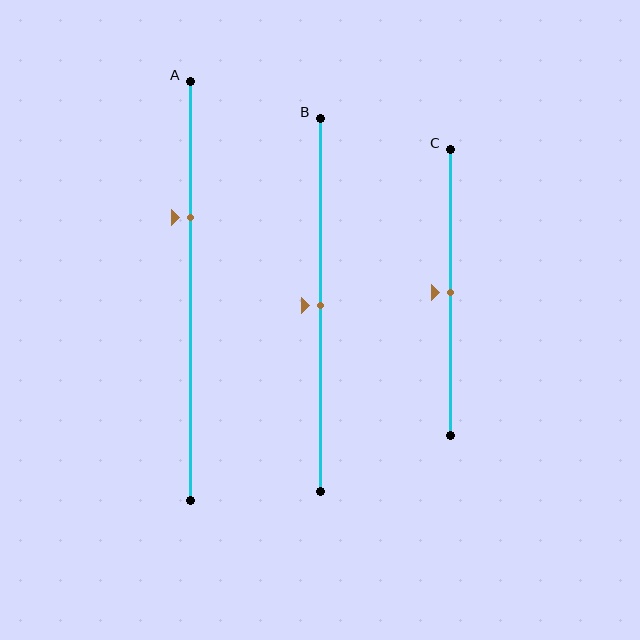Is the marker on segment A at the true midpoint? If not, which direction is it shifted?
No, the marker on segment A is shifted upward by about 17% of the segment length.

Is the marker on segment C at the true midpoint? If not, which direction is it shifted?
Yes, the marker on segment C is at the true midpoint.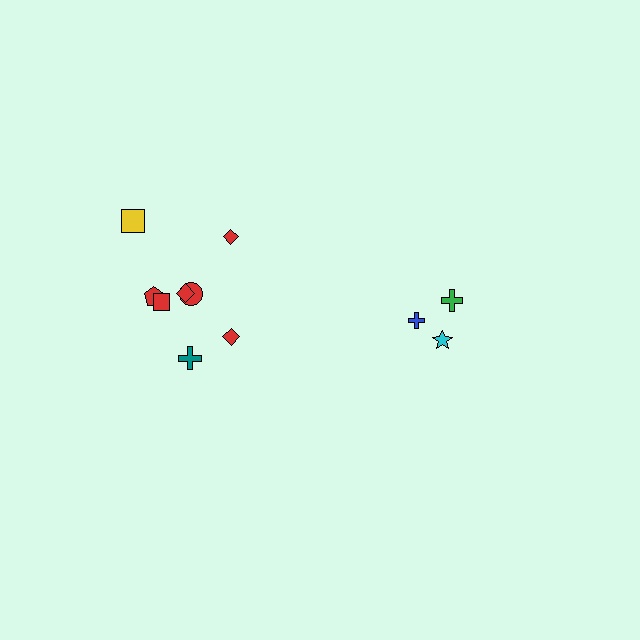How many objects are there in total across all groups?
There are 11 objects.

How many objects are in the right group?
There are 3 objects.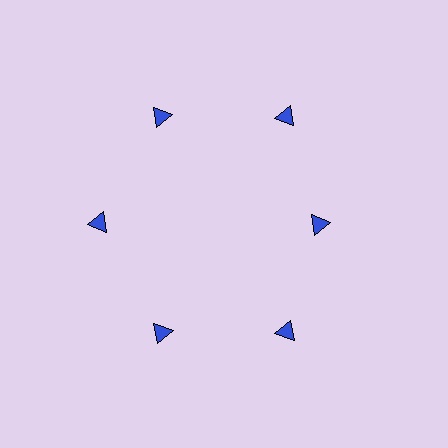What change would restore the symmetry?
The symmetry would be restored by moving it outward, back onto the ring so that all 6 triangles sit at equal angles and equal distance from the center.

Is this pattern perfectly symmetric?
No. The 6 blue triangles are arranged in a ring, but one element near the 3 o'clock position is pulled inward toward the center, breaking the 6-fold rotational symmetry.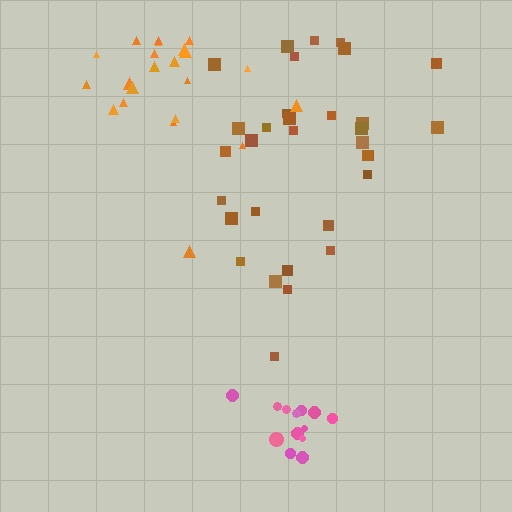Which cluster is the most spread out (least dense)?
Brown.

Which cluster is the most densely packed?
Pink.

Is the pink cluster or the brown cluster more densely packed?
Pink.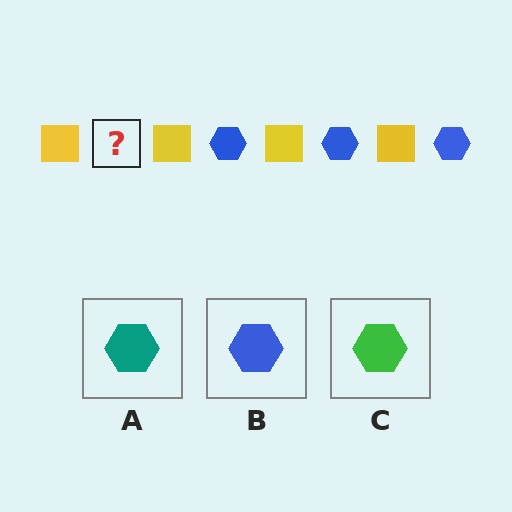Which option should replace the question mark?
Option B.